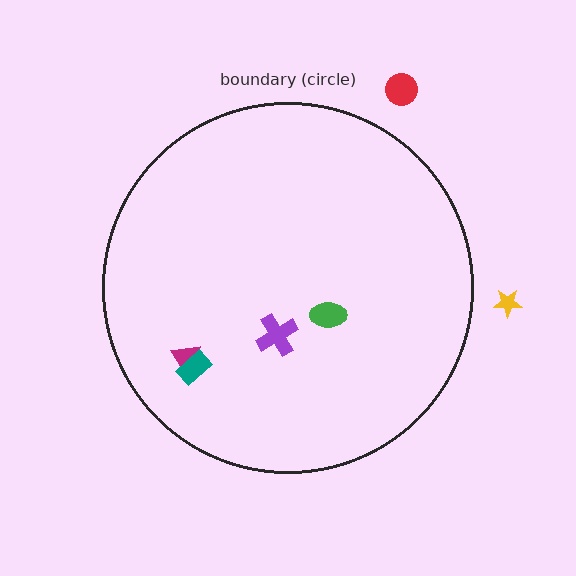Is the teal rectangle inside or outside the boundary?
Inside.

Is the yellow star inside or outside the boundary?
Outside.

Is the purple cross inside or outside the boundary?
Inside.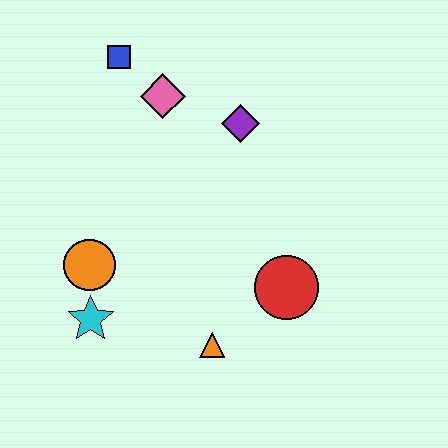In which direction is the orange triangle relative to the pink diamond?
The orange triangle is below the pink diamond.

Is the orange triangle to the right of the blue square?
Yes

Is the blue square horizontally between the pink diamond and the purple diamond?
No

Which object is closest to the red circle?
The orange triangle is closest to the red circle.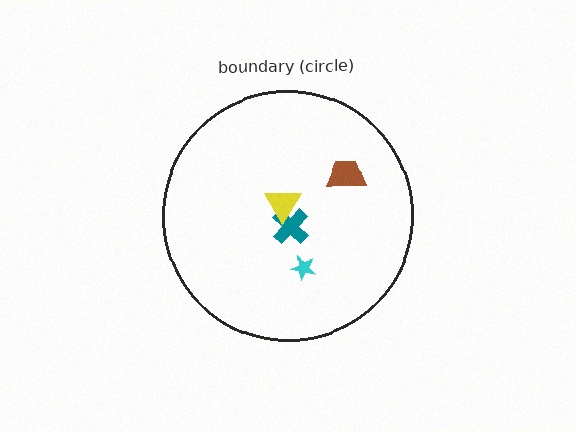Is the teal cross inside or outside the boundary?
Inside.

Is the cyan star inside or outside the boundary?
Inside.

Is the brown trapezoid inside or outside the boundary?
Inside.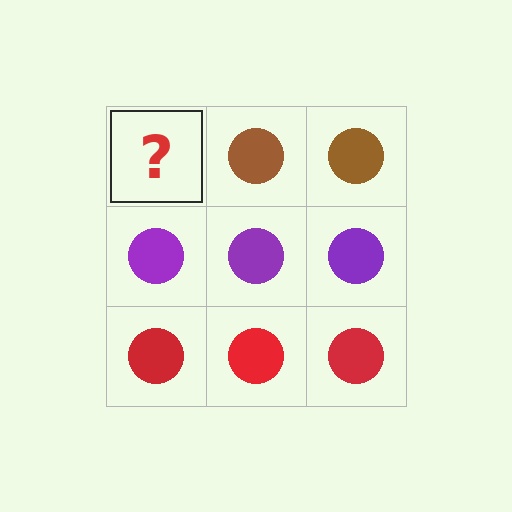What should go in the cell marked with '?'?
The missing cell should contain a brown circle.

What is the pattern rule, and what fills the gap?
The rule is that each row has a consistent color. The gap should be filled with a brown circle.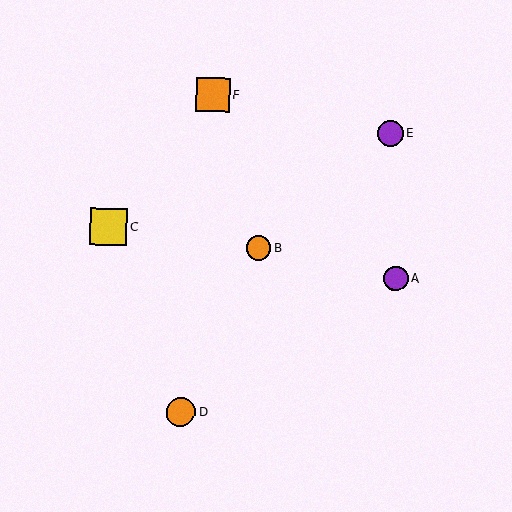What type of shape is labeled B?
Shape B is an orange circle.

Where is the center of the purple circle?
The center of the purple circle is at (395, 279).